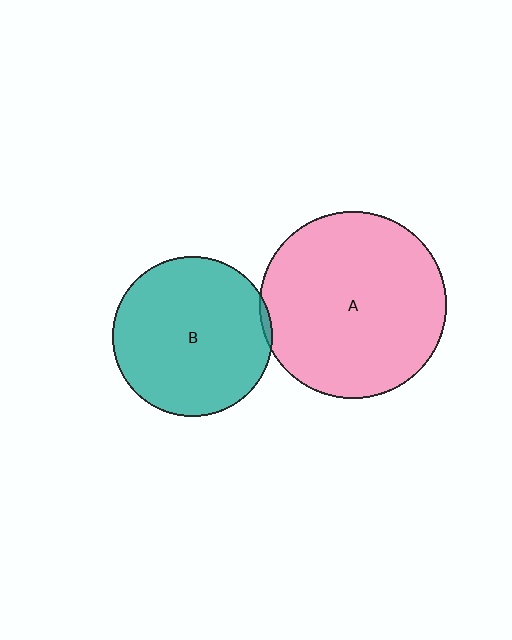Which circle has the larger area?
Circle A (pink).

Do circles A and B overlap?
Yes.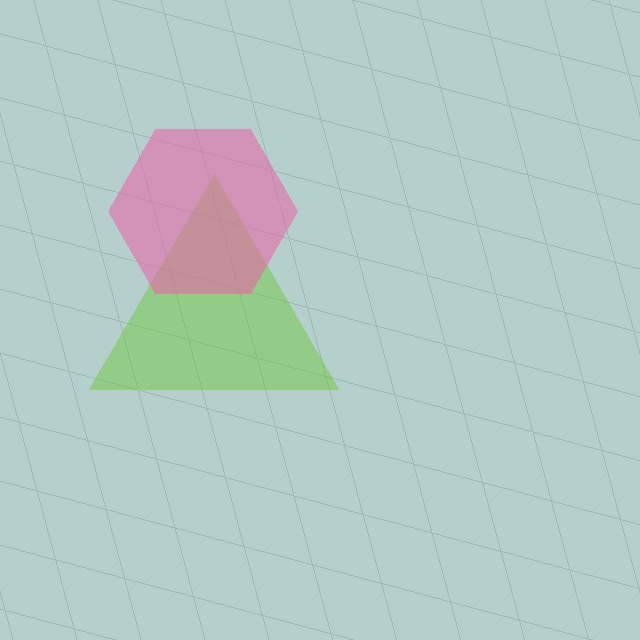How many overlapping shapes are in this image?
There are 2 overlapping shapes in the image.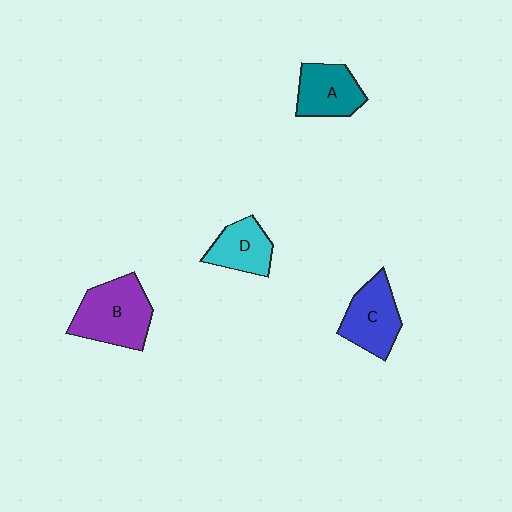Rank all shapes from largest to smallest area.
From largest to smallest: B (purple), C (blue), A (teal), D (cyan).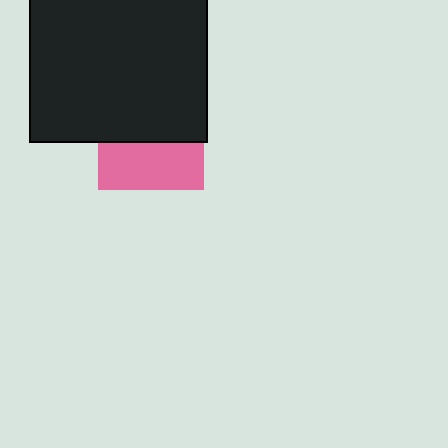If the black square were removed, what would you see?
You would see the complete pink square.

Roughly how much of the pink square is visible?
A small part of it is visible (roughly 43%).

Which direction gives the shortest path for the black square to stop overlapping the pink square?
Moving up gives the shortest separation.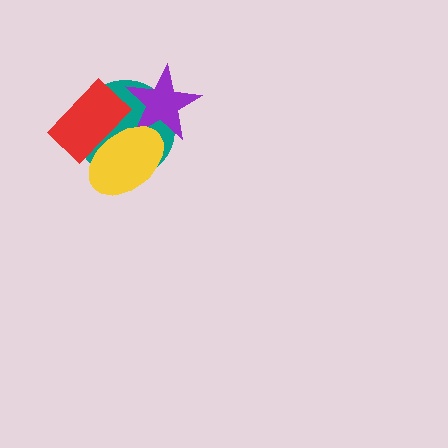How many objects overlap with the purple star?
2 objects overlap with the purple star.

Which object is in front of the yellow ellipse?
The red rectangle is in front of the yellow ellipse.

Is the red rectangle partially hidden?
No, no other shape covers it.